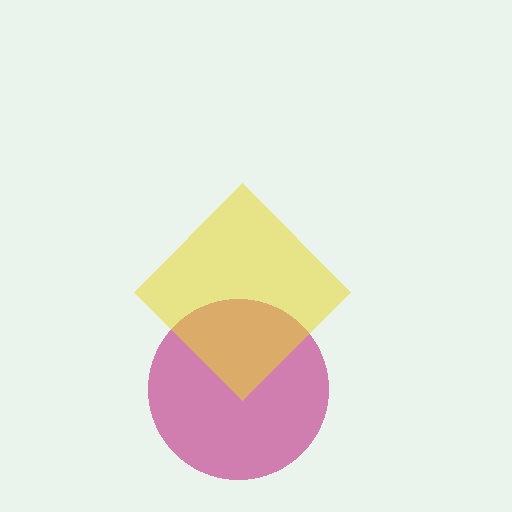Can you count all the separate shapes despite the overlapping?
Yes, there are 2 separate shapes.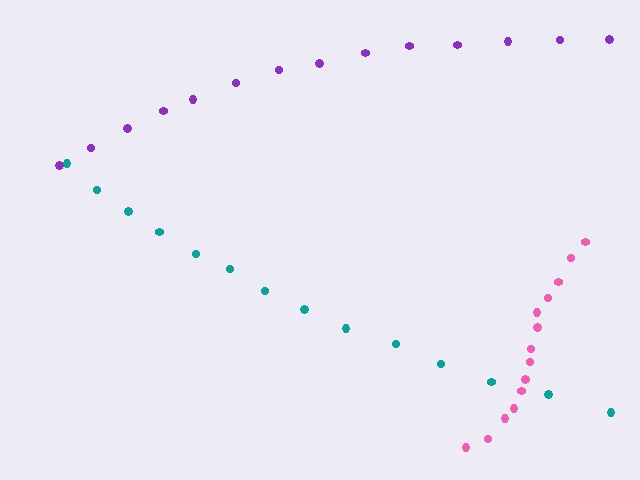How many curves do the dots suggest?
There are 3 distinct paths.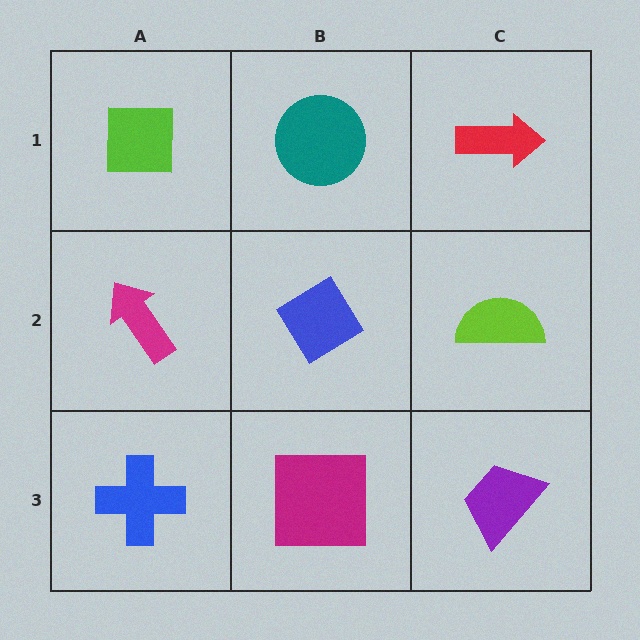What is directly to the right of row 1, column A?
A teal circle.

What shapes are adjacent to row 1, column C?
A lime semicircle (row 2, column C), a teal circle (row 1, column B).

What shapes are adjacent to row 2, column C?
A red arrow (row 1, column C), a purple trapezoid (row 3, column C), a blue diamond (row 2, column B).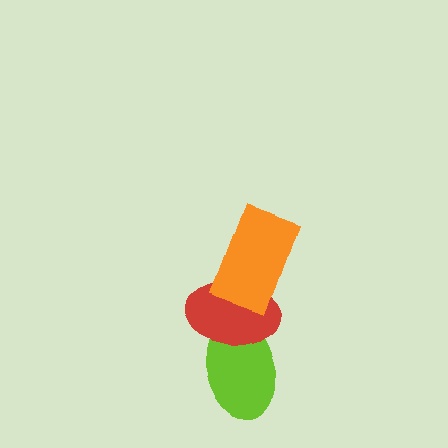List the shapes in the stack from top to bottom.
From top to bottom: the orange rectangle, the red ellipse, the lime ellipse.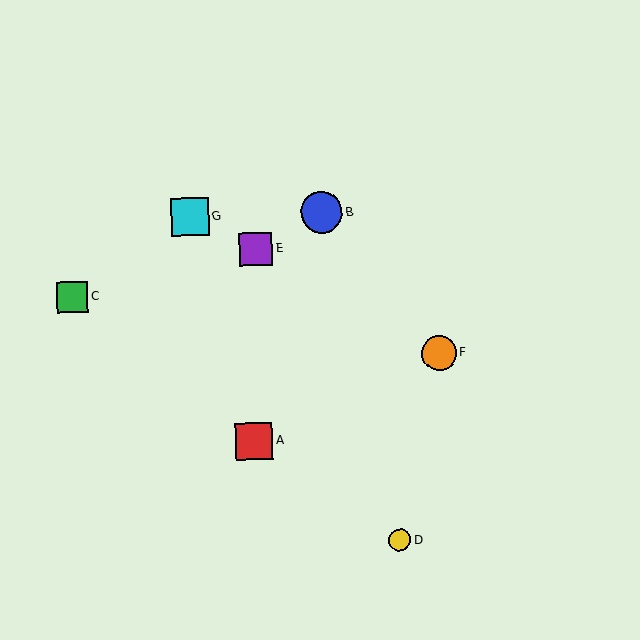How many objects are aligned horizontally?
2 objects (B, G) are aligned horizontally.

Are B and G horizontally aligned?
Yes, both are at y≈212.